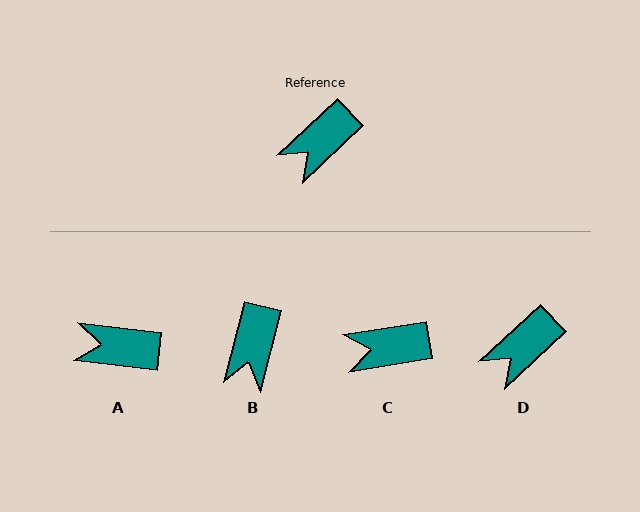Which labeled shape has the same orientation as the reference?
D.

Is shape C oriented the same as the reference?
No, it is off by about 34 degrees.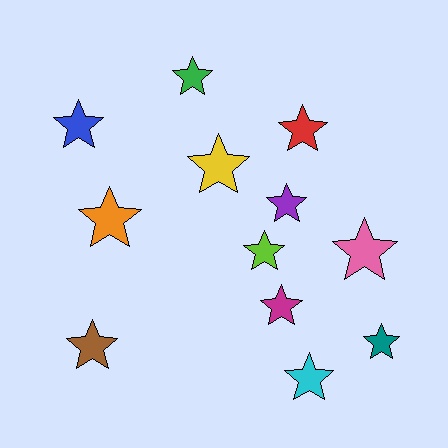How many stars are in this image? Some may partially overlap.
There are 12 stars.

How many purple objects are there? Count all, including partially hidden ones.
There is 1 purple object.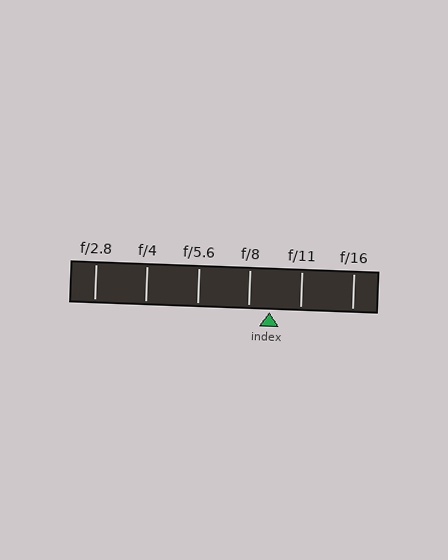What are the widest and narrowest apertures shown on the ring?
The widest aperture shown is f/2.8 and the narrowest is f/16.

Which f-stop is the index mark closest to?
The index mark is closest to f/8.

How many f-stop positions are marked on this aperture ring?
There are 6 f-stop positions marked.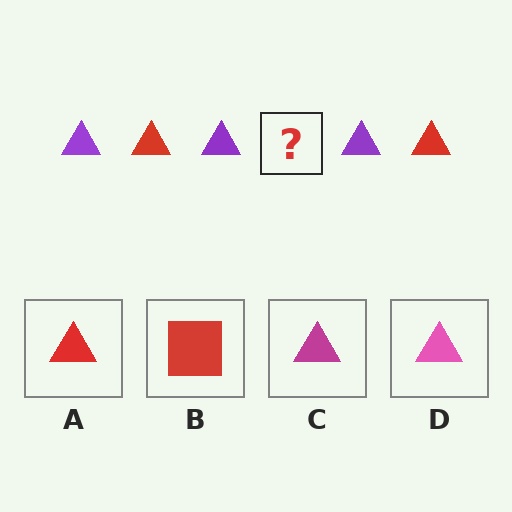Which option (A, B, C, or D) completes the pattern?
A.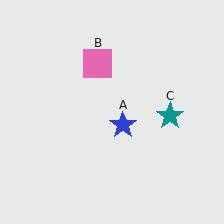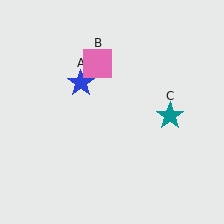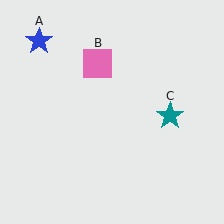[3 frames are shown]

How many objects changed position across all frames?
1 object changed position: blue star (object A).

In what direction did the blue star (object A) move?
The blue star (object A) moved up and to the left.